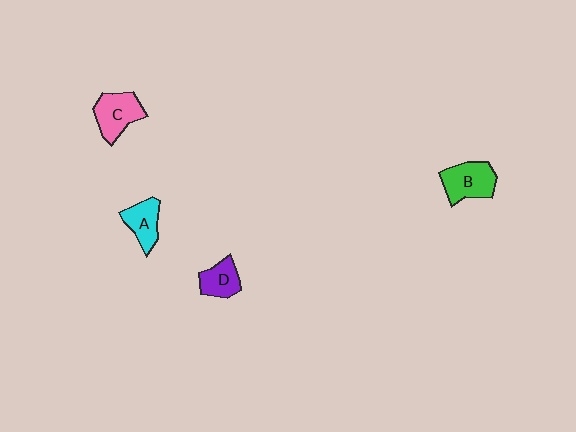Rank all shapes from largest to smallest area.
From largest to smallest: B (green), C (pink), A (cyan), D (purple).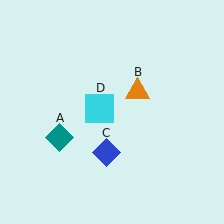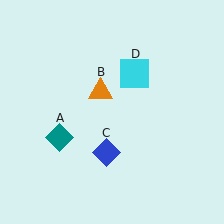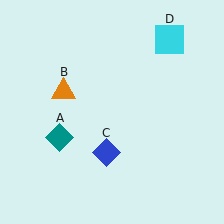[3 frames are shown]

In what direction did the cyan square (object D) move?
The cyan square (object D) moved up and to the right.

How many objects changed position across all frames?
2 objects changed position: orange triangle (object B), cyan square (object D).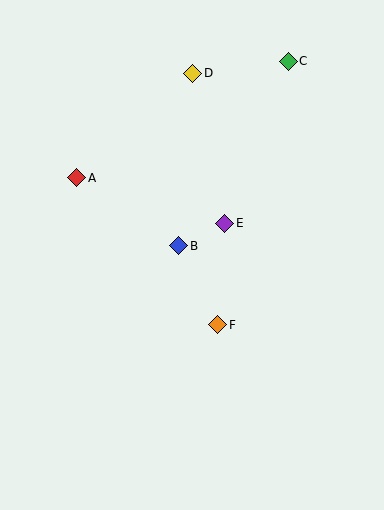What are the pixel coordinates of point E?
Point E is at (225, 223).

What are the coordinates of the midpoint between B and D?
The midpoint between B and D is at (186, 160).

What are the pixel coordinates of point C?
Point C is at (288, 61).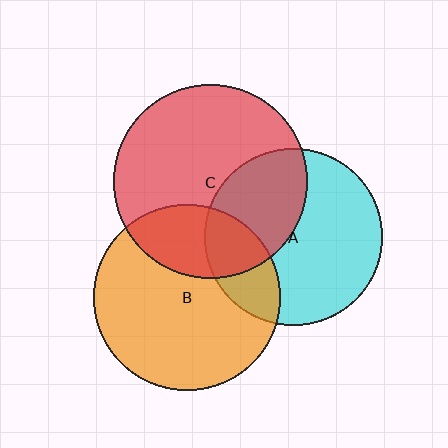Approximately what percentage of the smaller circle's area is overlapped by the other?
Approximately 40%.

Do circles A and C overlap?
Yes.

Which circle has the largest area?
Circle C (red).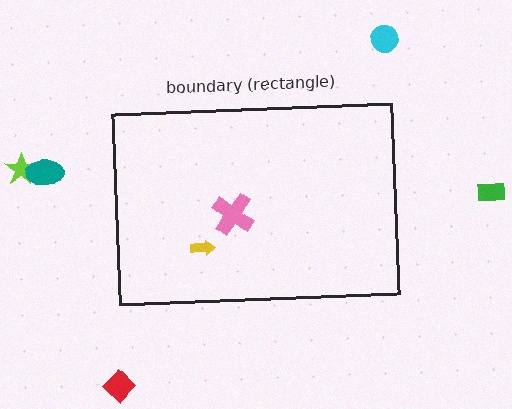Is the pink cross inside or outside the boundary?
Inside.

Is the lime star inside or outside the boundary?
Outside.